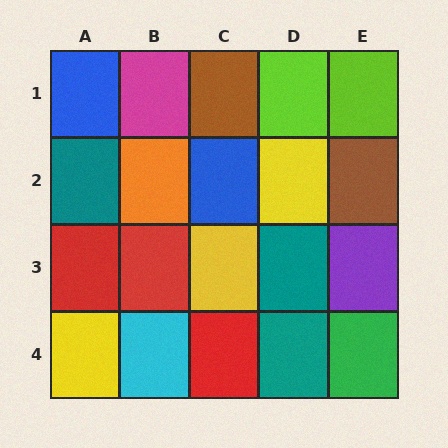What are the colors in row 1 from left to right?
Blue, magenta, brown, lime, lime.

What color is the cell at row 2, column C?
Blue.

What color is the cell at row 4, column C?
Red.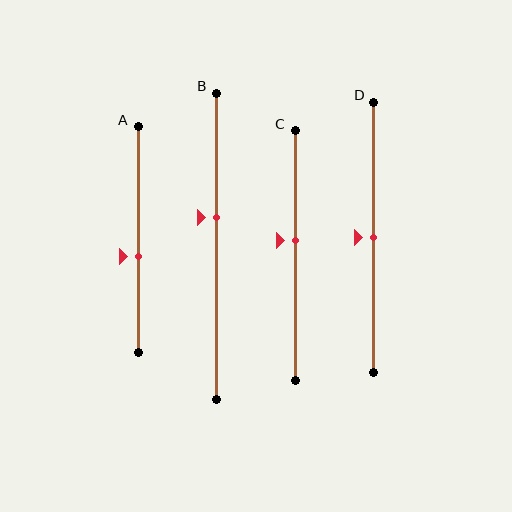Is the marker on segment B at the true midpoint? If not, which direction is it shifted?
No, the marker on segment B is shifted upward by about 10% of the segment length.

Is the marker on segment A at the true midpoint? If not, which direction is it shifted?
No, the marker on segment A is shifted downward by about 8% of the segment length.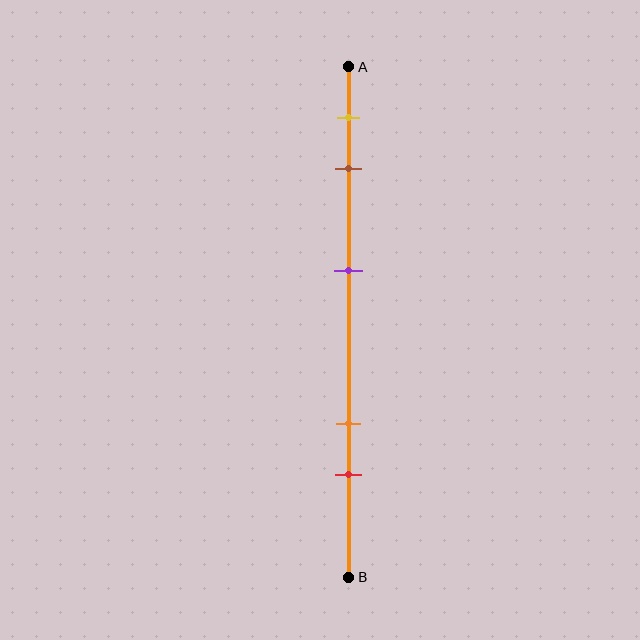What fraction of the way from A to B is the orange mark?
The orange mark is approximately 70% (0.7) of the way from A to B.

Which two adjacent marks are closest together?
The yellow and brown marks are the closest adjacent pair.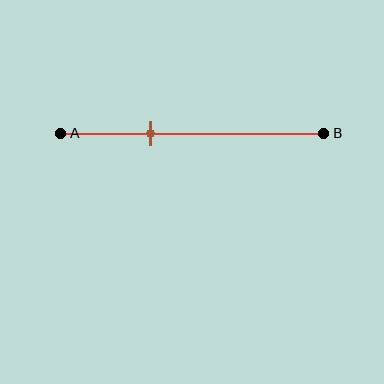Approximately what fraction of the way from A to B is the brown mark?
The brown mark is approximately 35% of the way from A to B.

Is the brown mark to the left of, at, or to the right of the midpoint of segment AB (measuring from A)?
The brown mark is to the left of the midpoint of segment AB.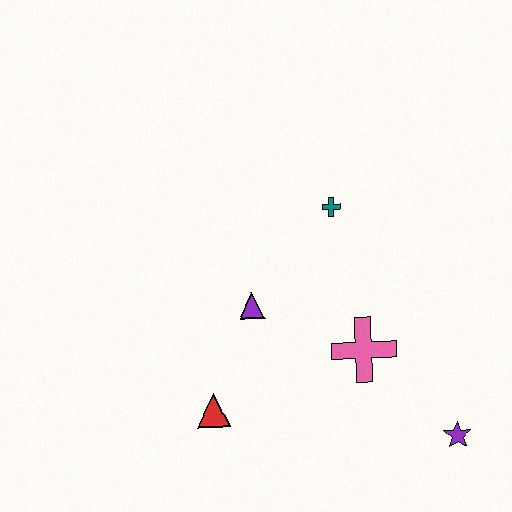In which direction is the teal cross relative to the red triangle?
The teal cross is above the red triangle.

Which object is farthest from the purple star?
The teal cross is farthest from the purple star.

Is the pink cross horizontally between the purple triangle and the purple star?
Yes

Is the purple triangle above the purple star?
Yes